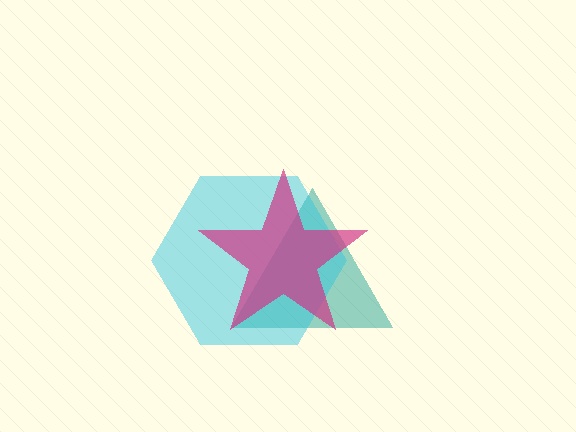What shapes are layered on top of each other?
The layered shapes are: a teal triangle, a cyan hexagon, a magenta star.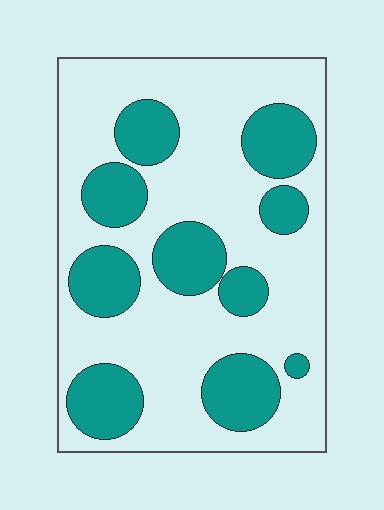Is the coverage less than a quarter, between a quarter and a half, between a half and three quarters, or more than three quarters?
Between a quarter and a half.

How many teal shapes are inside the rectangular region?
10.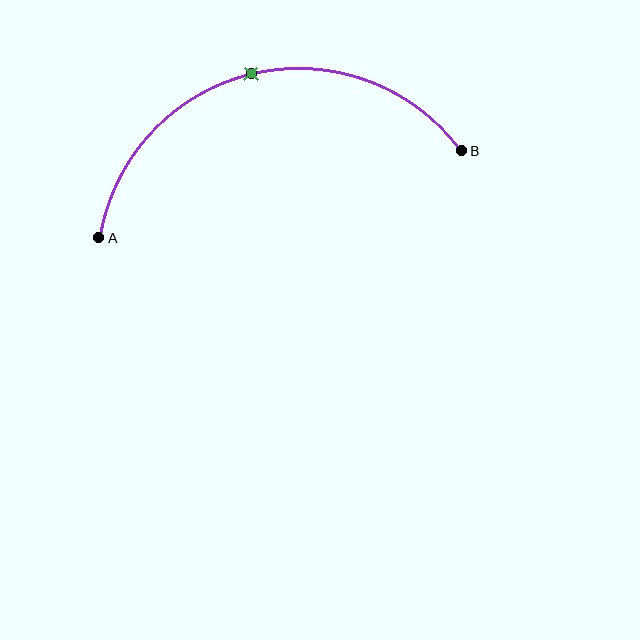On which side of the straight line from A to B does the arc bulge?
The arc bulges above the straight line connecting A and B.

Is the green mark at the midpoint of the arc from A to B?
Yes. The green mark lies on the arc at equal arc-length from both A and B — it is the arc midpoint.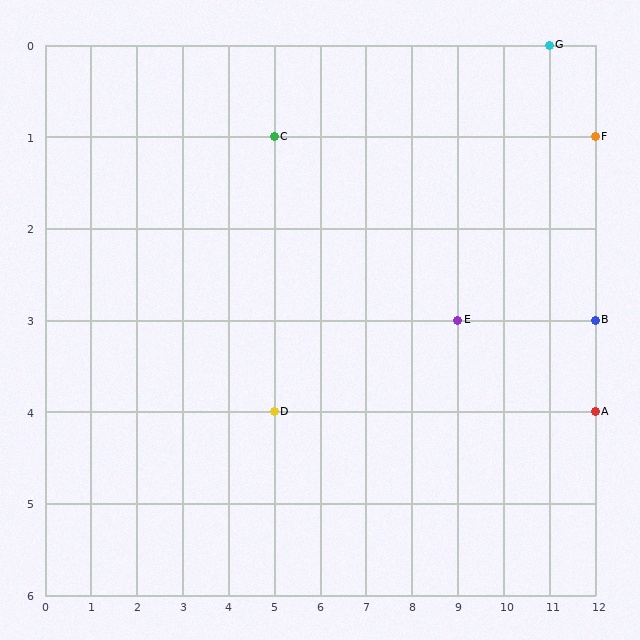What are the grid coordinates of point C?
Point C is at grid coordinates (5, 1).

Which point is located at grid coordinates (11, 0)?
Point G is at (11, 0).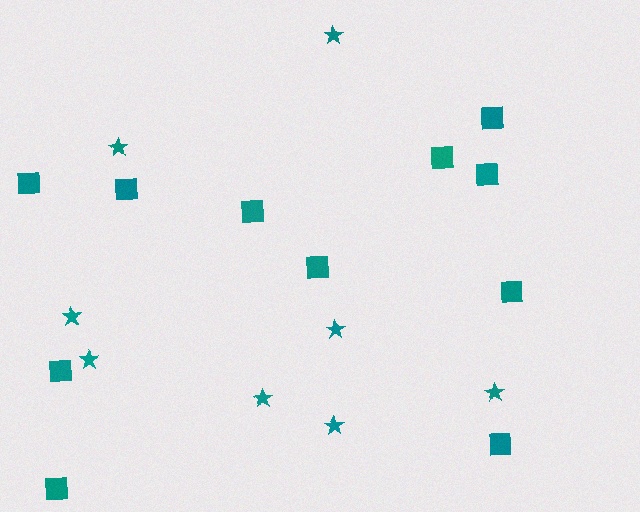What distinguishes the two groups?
There are 2 groups: one group of stars (8) and one group of squares (11).